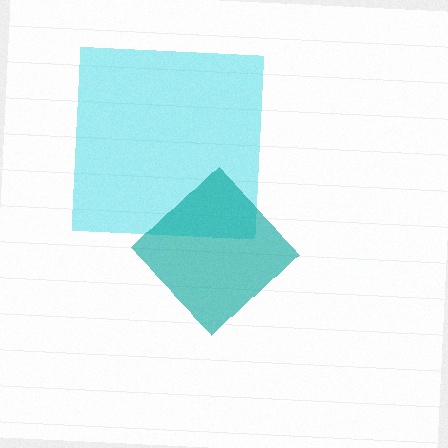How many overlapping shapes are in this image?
There are 2 overlapping shapes in the image.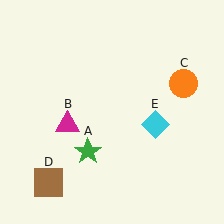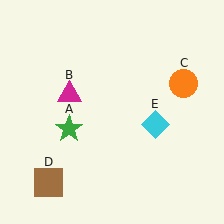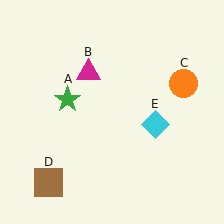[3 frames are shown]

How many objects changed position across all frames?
2 objects changed position: green star (object A), magenta triangle (object B).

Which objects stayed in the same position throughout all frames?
Orange circle (object C) and brown square (object D) and cyan diamond (object E) remained stationary.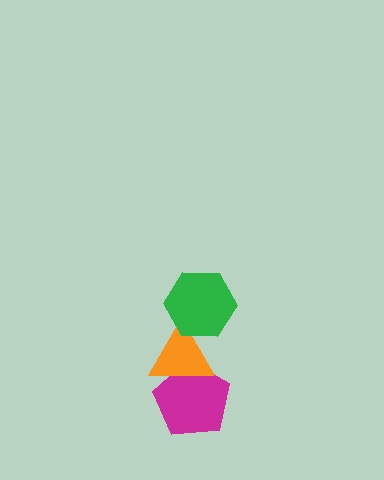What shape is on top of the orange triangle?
The green hexagon is on top of the orange triangle.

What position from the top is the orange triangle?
The orange triangle is 2nd from the top.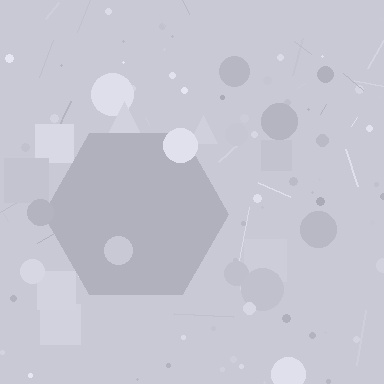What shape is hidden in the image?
A hexagon is hidden in the image.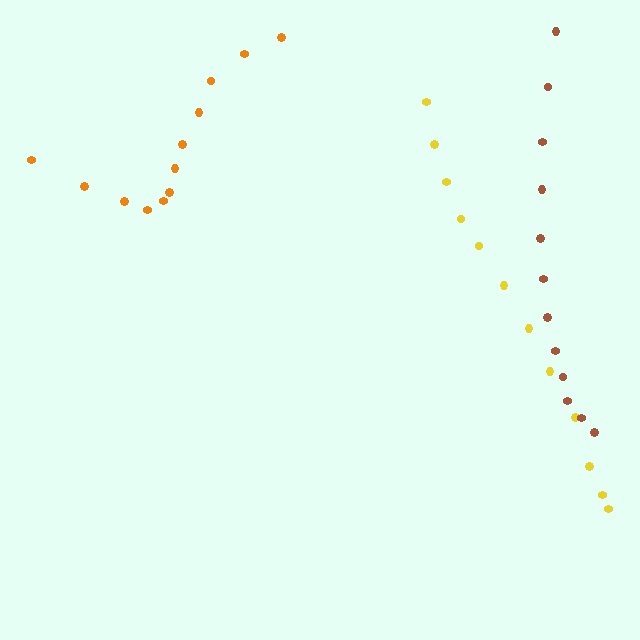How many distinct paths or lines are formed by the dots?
There are 3 distinct paths.